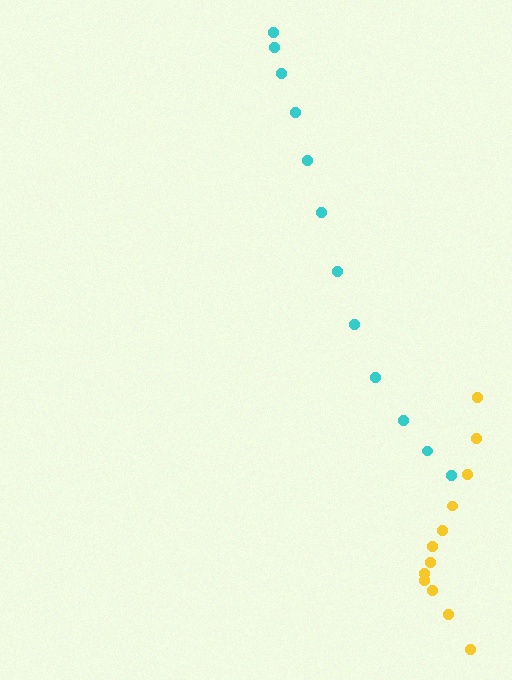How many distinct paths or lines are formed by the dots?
There are 2 distinct paths.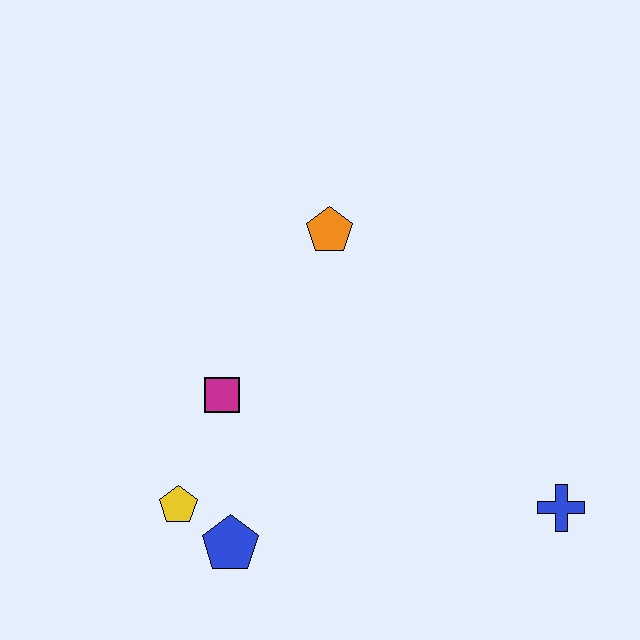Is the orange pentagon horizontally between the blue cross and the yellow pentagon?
Yes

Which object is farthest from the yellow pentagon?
The blue cross is farthest from the yellow pentagon.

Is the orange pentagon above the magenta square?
Yes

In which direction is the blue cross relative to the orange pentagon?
The blue cross is below the orange pentagon.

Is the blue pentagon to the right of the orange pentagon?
No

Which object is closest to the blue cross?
The blue pentagon is closest to the blue cross.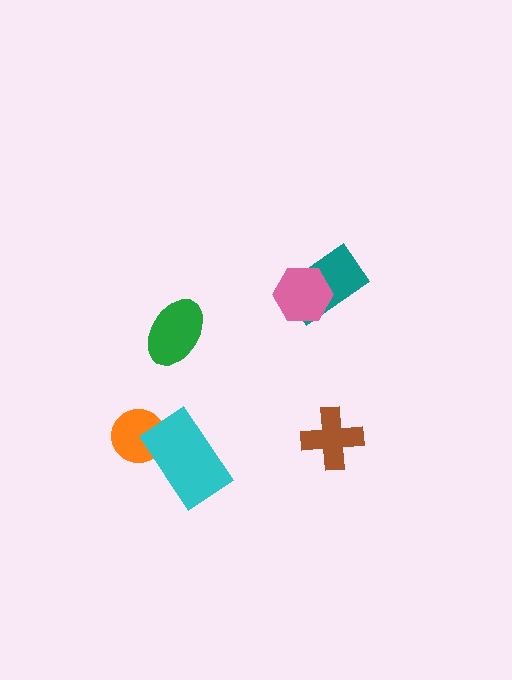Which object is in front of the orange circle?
The cyan rectangle is in front of the orange circle.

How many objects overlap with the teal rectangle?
1 object overlaps with the teal rectangle.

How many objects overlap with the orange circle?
1 object overlaps with the orange circle.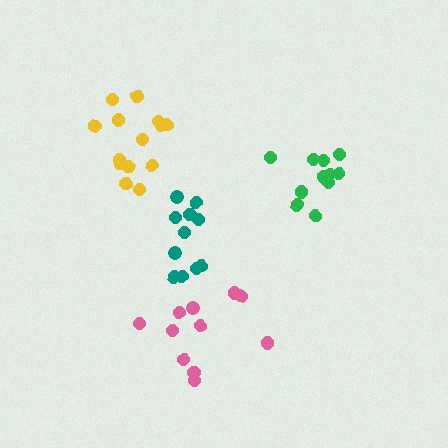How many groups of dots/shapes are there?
There are 4 groups.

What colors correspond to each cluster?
The clusters are colored: pink, teal, yellow, green.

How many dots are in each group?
Group 1: 11 dots, Group 2: 11 dots, Group 3: 14 dots, Group 4: 11 dots (47 total).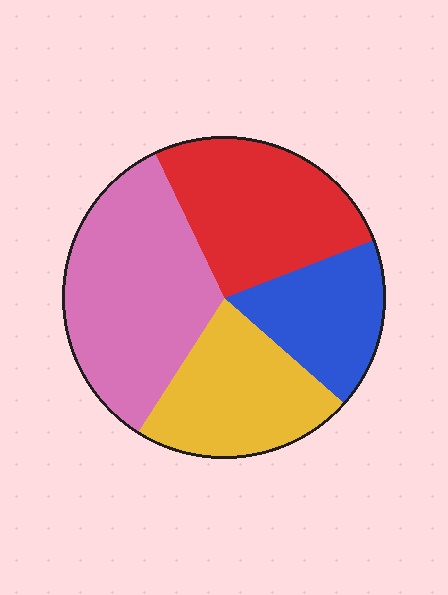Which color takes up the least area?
Blue, at roughly 15%.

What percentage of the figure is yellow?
Yellow covers about 20% of the figure.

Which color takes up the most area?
Pink, at roughly 35%.